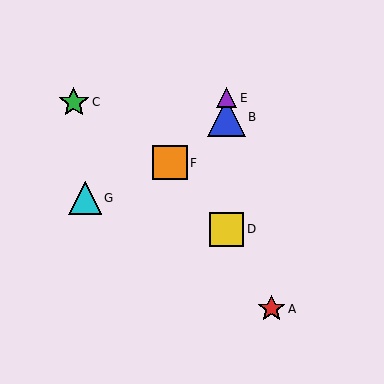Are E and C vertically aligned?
No, E is at x≈227 and C is at x≈74.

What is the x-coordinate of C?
Object C is at x≈74.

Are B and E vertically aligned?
Yes, both are at x≈227.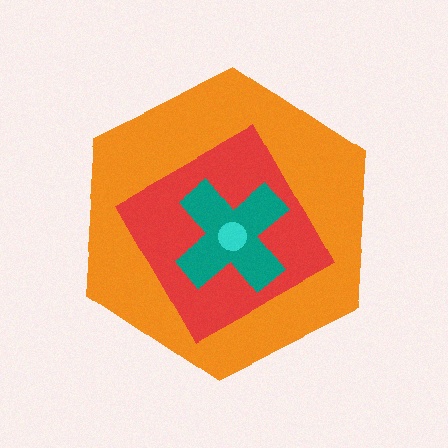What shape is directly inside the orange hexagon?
The red diamond.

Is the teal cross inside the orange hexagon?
Yes.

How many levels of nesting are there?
4.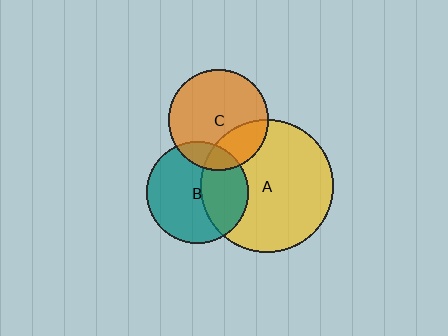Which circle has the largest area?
Circle A (yellow).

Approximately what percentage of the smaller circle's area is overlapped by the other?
Approximately 40%.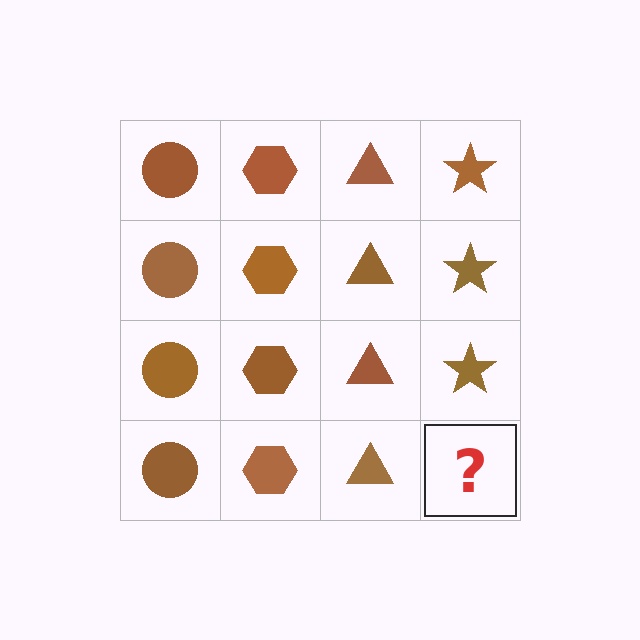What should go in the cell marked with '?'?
The missing cell should contain a brown star.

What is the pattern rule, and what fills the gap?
The rule is that each column has a consistent shape. The gap should be filled with a brown star.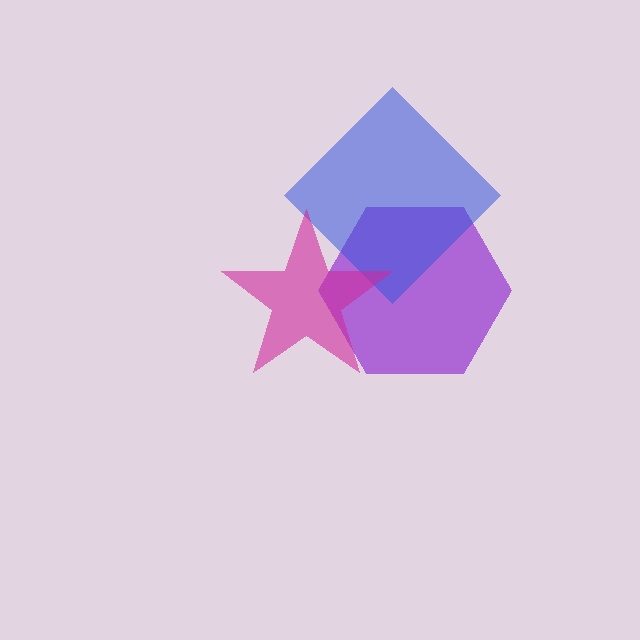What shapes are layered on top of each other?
The layered shapes are: a purple hexagon, a blue diamond, a magenta star.